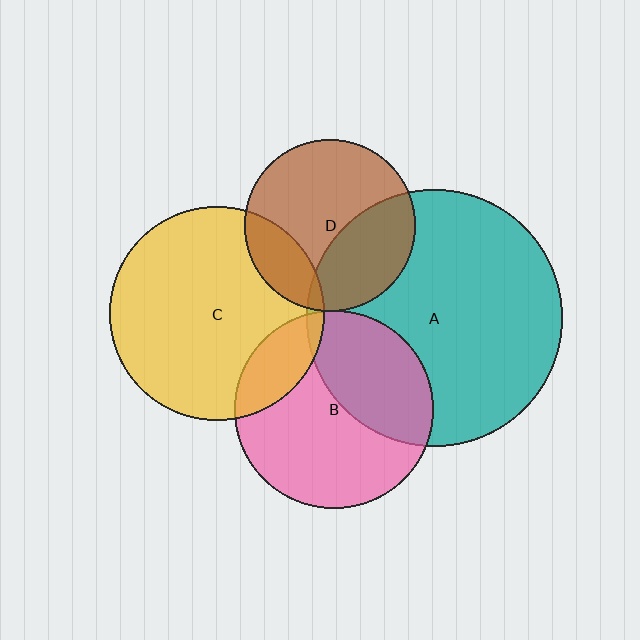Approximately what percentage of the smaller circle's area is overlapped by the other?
Approximately 35%.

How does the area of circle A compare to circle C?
Approximately 1.4 times.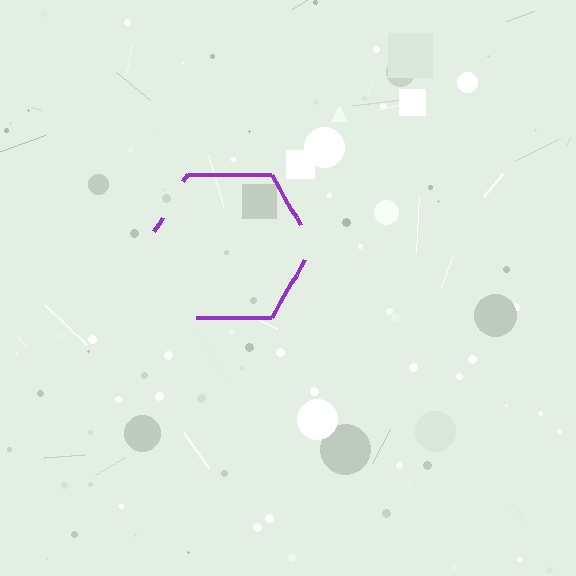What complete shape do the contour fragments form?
The contour fragments form a hexagon.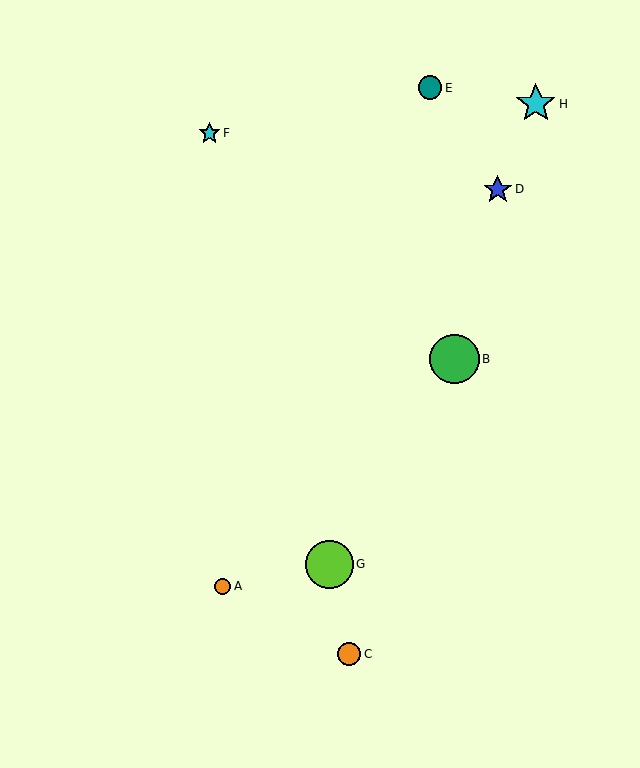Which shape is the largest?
The green circle (labeled B) is the largest.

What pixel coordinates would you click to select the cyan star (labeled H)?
Click at (536, 104) to select the cyan star H.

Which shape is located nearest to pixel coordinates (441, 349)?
The green circle (labeled B) at (454, 359) is nearest to that location.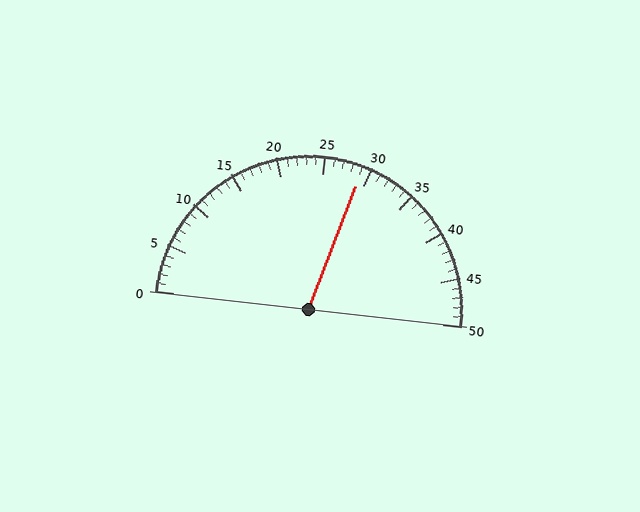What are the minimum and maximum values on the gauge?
The gauge ranges from 0 to 50.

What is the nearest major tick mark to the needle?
The nearest major tick mark is 30.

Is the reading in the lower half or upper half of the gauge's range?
The reading is in the upper half of the range (0 to 50).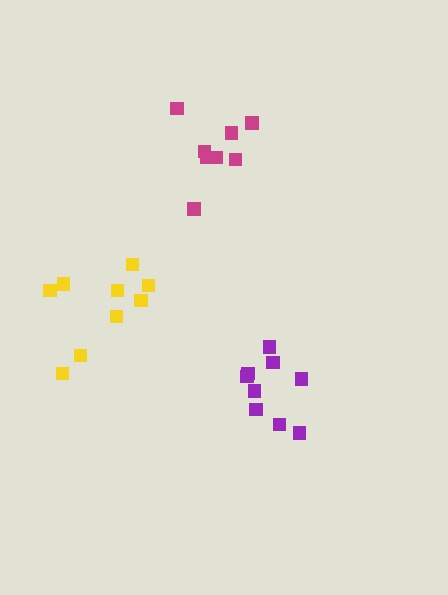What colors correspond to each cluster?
The clusters are colored: purple, yellow, magenta.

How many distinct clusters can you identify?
There are 3 distinct clusters.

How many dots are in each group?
Group 1: 9 dots, Group 2: 9 dots, Group 3: 8 dots (26 total).